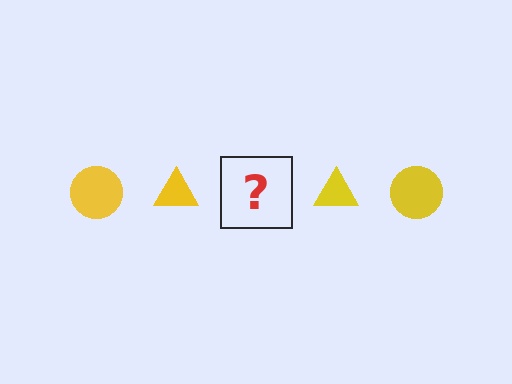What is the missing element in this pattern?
The missing element is a yellow circle.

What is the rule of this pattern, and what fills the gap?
The rule is that the pattern cycles through circle, triangle shapes in yellow. The gap should be filled with a yellow circle.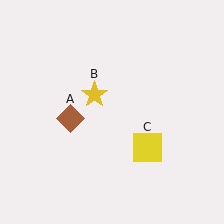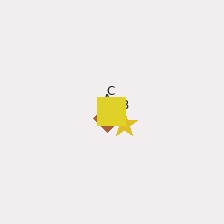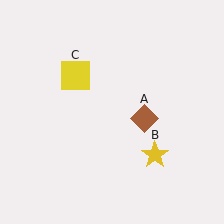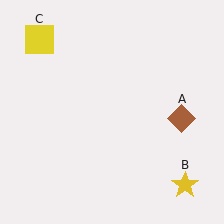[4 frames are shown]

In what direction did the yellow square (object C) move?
The yellow square (object C) moved up and to the left.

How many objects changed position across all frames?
3 objects changed position: brown diamond (object A), yellow star (object B), yellow square (object C).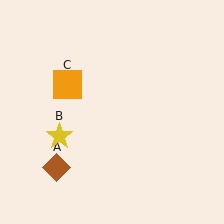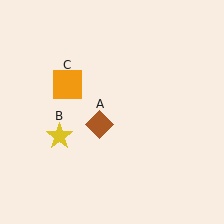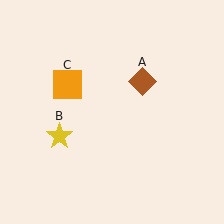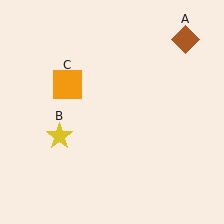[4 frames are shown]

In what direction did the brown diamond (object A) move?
The brown diamond (object A) moved up and to the right.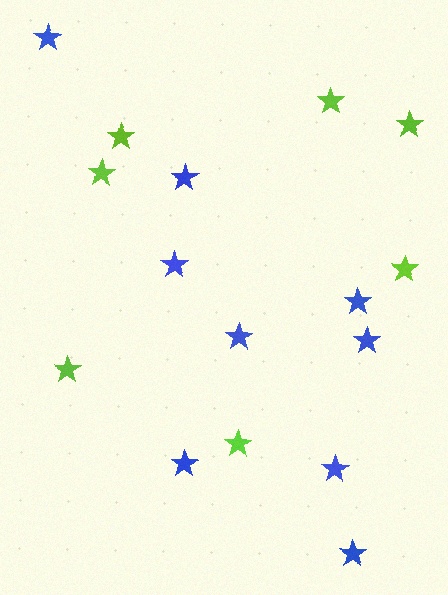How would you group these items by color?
There are 2 groups: one group of lime stars (7) and one group of blue stars (9).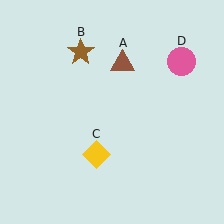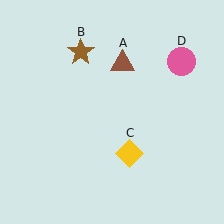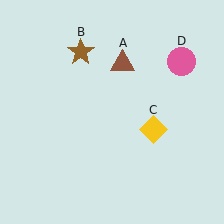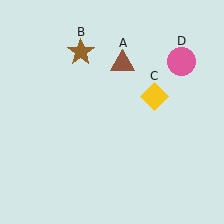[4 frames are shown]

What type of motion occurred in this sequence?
The yellow diamond (object C) rotated counterclockwise around the center of the scene.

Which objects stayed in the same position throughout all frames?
Brown triangle (object A) and brown star (object B) and pink circle (object D) remained stationary.